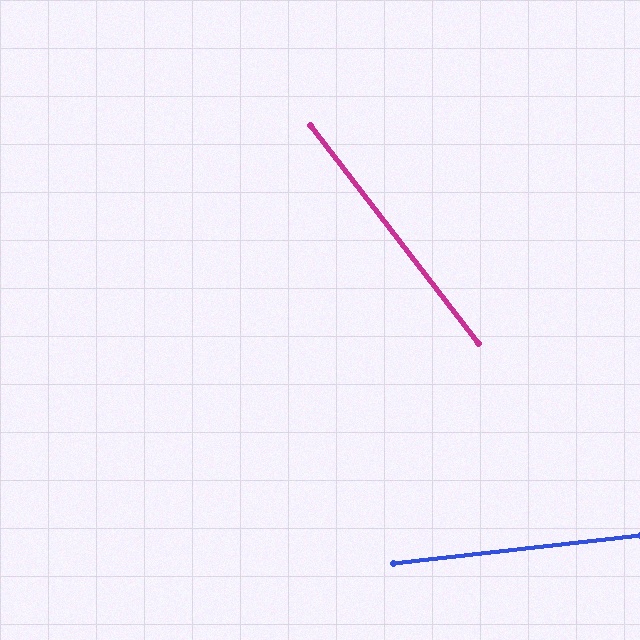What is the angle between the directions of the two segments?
Approximately 59 degrees.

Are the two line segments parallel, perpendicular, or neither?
Neither parallel nor perpendicular — they differ by about 59°.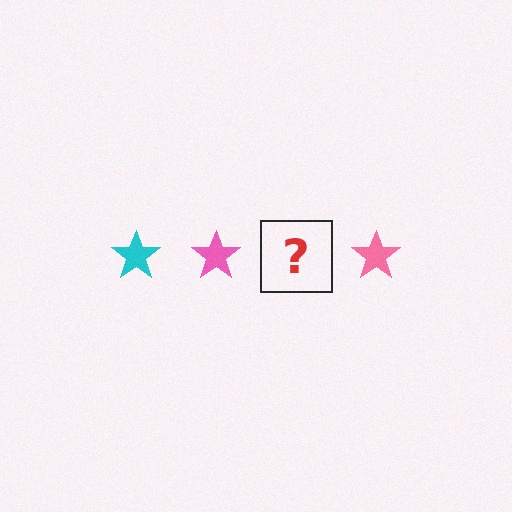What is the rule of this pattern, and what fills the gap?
The rule is that the pattern cycles through cyan, pink stars. The gap should be filled with a cyan star.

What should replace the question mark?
The question mark should be replaced with a cyan star.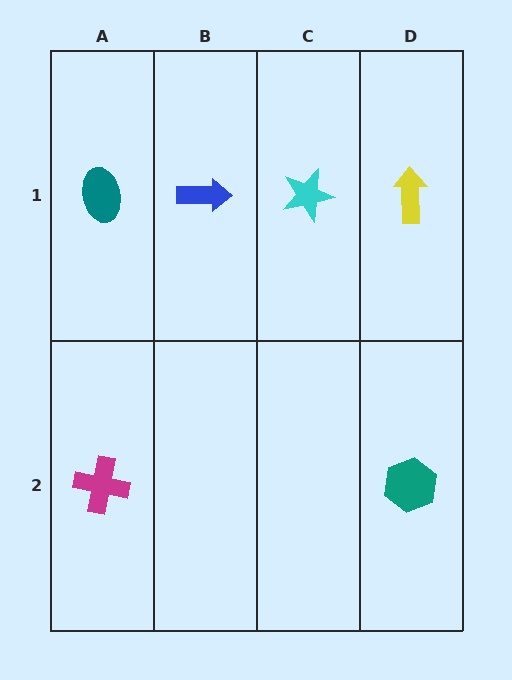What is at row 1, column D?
A yellow arrow.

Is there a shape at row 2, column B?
No, that cell is empty.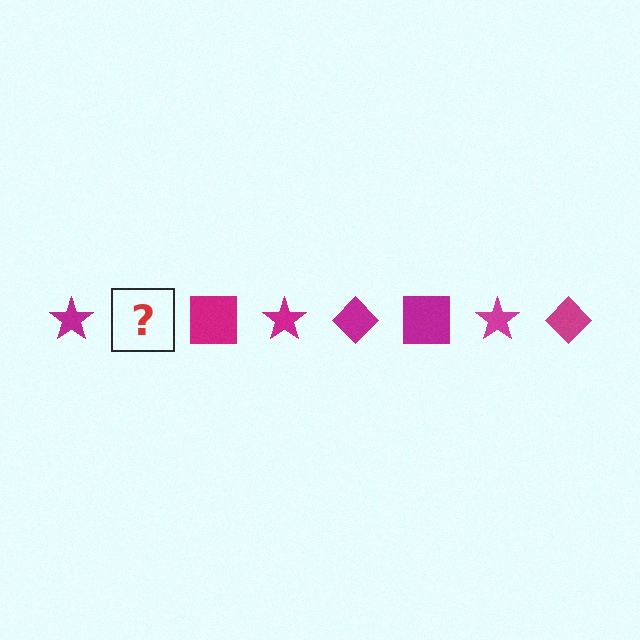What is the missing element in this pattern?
The missing element is a magenta diamond.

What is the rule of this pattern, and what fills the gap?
The rule is that the pattern cycles through star, diamond, square shapes in magenta. The gap should be filled with a magenta diamond.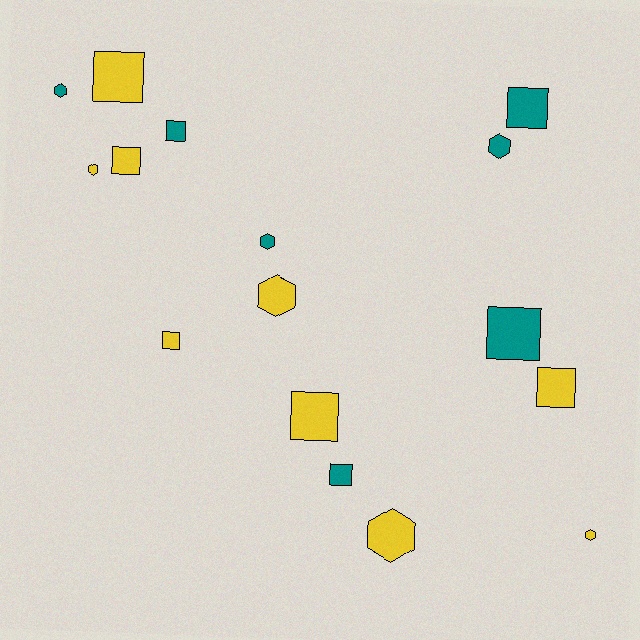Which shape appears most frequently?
Square, with 9 objects.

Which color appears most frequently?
Yellow, with 9 objects.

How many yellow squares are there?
There are 5 yellow squares.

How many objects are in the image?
There are 16 objects.